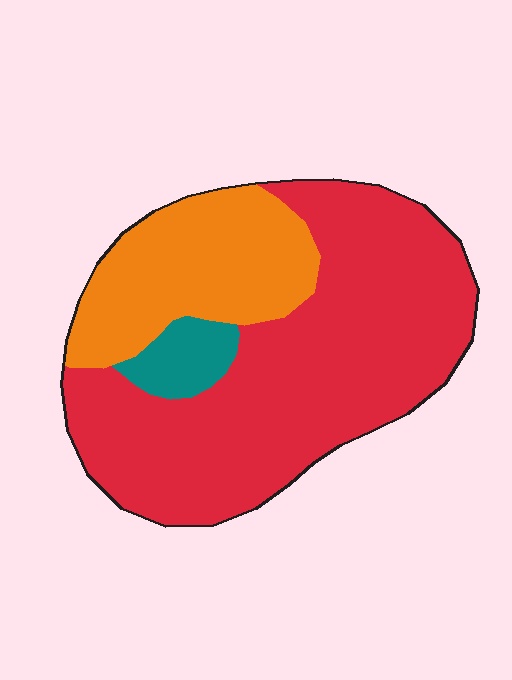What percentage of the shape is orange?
Orange covers about 25% of the shape.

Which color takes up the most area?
Red, at roughly 65%.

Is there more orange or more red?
Red.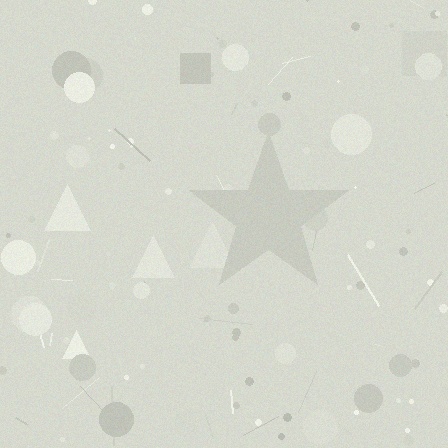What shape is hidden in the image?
A star is hidden in the image.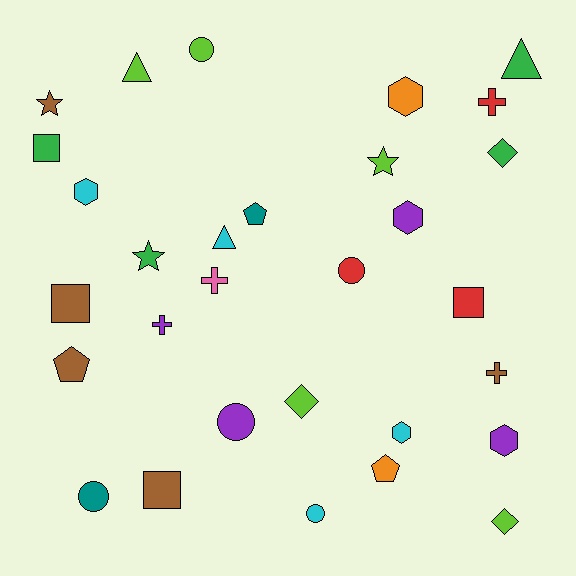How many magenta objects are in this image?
There are no magenta objects.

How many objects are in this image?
There are 30 objects.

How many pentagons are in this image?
There are 3 pentagons.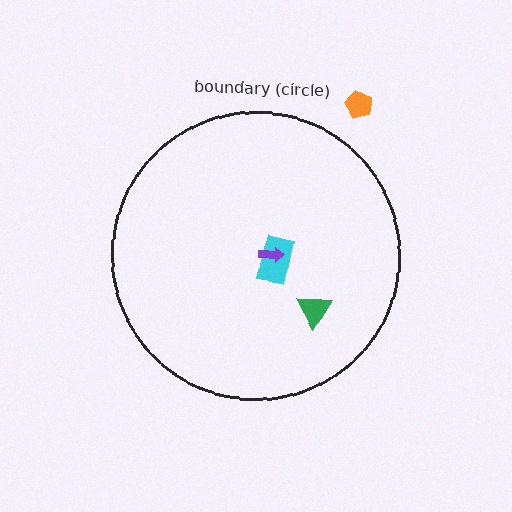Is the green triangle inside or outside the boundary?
Inside.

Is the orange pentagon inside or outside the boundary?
Outside.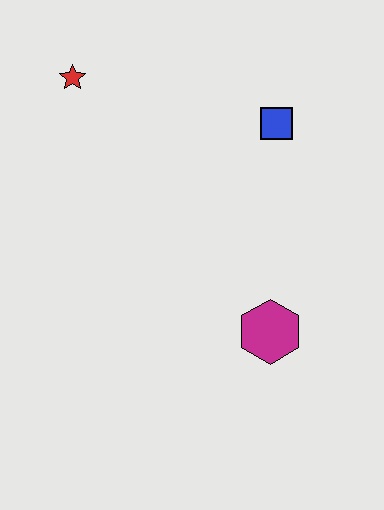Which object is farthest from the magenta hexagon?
The red star is farthest from the magenta hexagon.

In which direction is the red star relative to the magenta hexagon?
The red star is above the magenta hexagon.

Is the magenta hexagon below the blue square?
Yes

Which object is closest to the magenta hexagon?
The blue square is closest to the magenta hexagon.